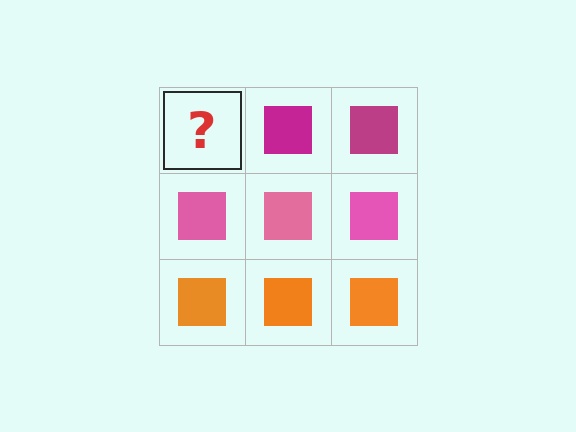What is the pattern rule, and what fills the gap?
The rule is that each row has a consistent color. The gap should be filled with a magenta square.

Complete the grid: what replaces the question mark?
The question mark should be replaced with a magenta square.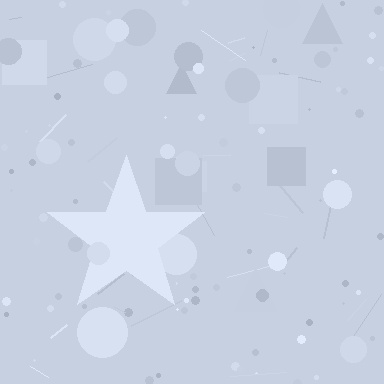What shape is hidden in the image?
A star is hidden in the image.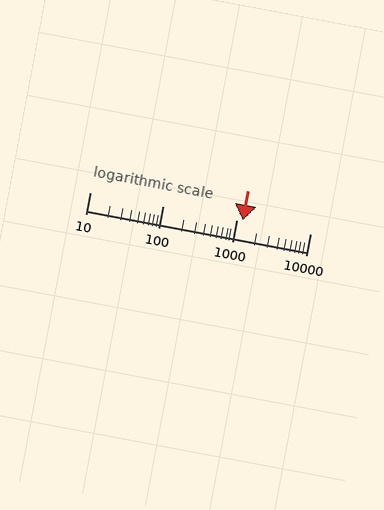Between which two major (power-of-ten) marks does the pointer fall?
The pointer is between 1000 and 10000.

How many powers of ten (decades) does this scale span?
The scale spans 3 decades, from 10 to 10000.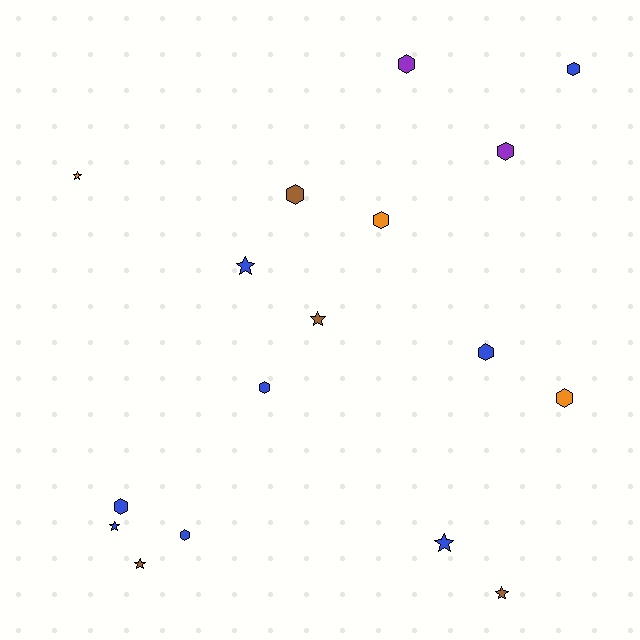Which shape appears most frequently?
Hexagon, with 10 objects.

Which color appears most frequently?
Blue, with 8 objects.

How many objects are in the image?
There are 17 objects.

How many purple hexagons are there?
There are 2 purple hexagons.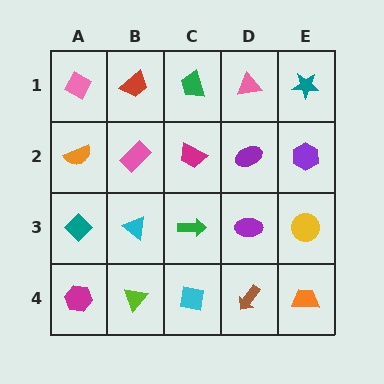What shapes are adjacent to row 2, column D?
A pink triangle (row 1, column D), a purple ellipse (row 3, column D), a magenta trapezoid (row 2, column C), a purple hexagon (row 2, column E).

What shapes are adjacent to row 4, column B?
A cyan triangle (row 3, column B), a magenta hexagon (row 4, column A), a cyan square (row 4, column C).